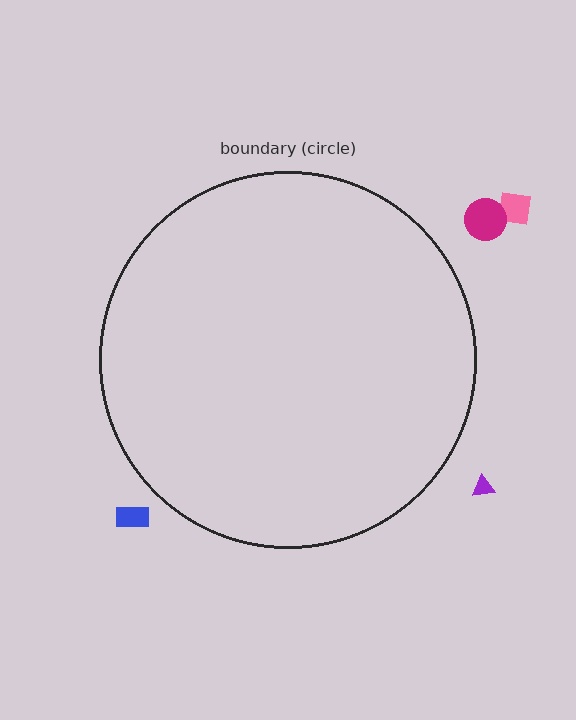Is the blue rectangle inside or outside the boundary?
Outside.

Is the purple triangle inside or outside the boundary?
Outside.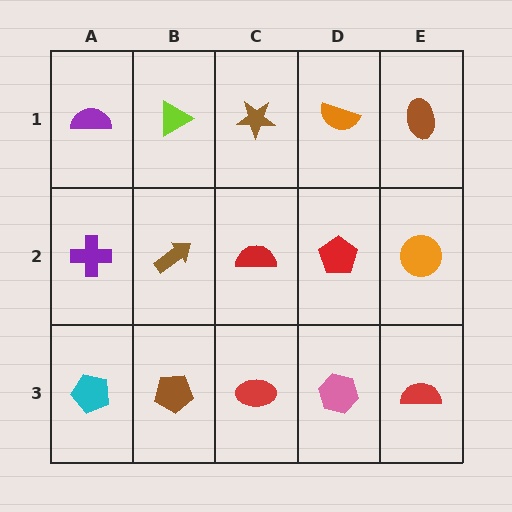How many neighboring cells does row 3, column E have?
2.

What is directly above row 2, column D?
An orange semicircle.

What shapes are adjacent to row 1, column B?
A brown arrow (row 2, column B), a purple semicircle (row 1, column A), a brown star (row 1, column C).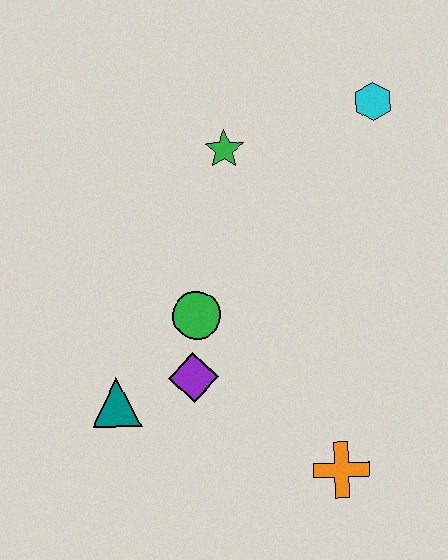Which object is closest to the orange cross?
The purple diamond is closest to the orange cross.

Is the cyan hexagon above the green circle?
Yes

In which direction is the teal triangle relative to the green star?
The teal triangle is below the green star.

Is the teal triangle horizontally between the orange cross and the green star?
No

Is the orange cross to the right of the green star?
Yes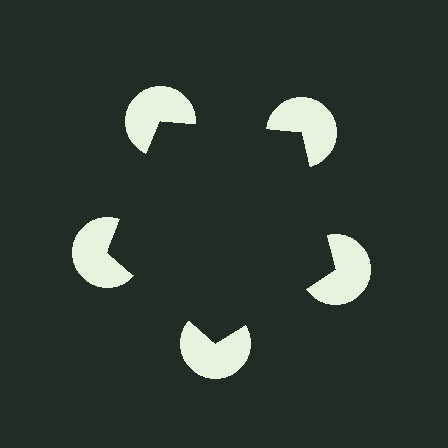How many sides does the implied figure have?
5 sides.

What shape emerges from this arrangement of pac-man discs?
An illusory pentagon — its edges are inferred from the aligned wedge cuts in the pac-man discs, not physically drawn.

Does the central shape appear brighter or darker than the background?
It typically appears slightly darker than the background, even though no actual brightness change is drawn.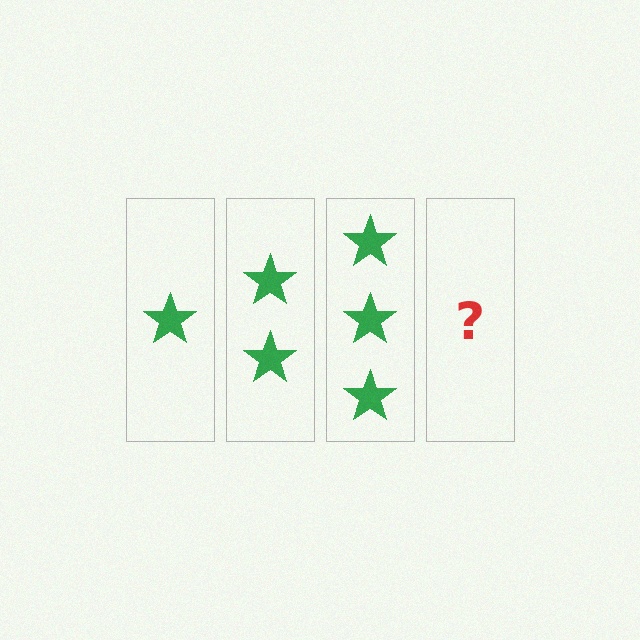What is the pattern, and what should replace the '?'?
The pattern is that each step adds one more star. The '?' should be 4 stars.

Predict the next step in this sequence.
The next step is 4 stars.